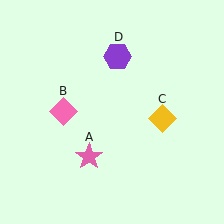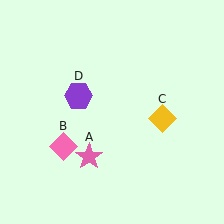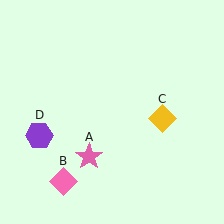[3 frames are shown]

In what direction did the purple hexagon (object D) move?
The purple hexagon (object D) moved down and to the left.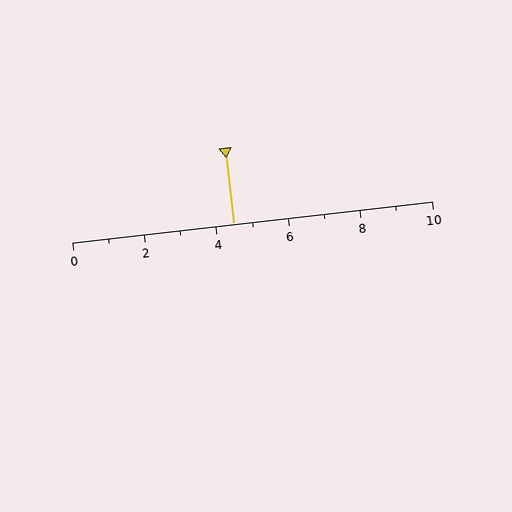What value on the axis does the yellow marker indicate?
The marker indicates approximately 4.5.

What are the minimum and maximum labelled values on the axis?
The axis runs from 0 to 10.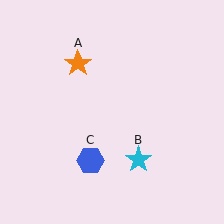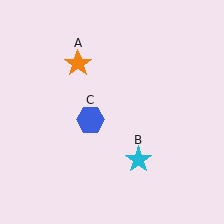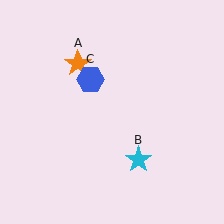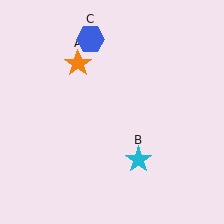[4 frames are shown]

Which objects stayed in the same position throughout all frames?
Orange star (object A) and cyan star (object B) remained stationary.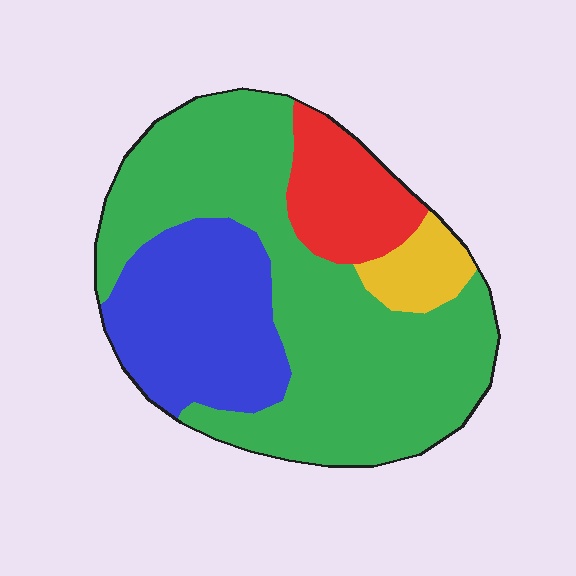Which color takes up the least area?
Yellow, at roughly 5%.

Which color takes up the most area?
Green, at roughly 55%.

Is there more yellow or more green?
Green.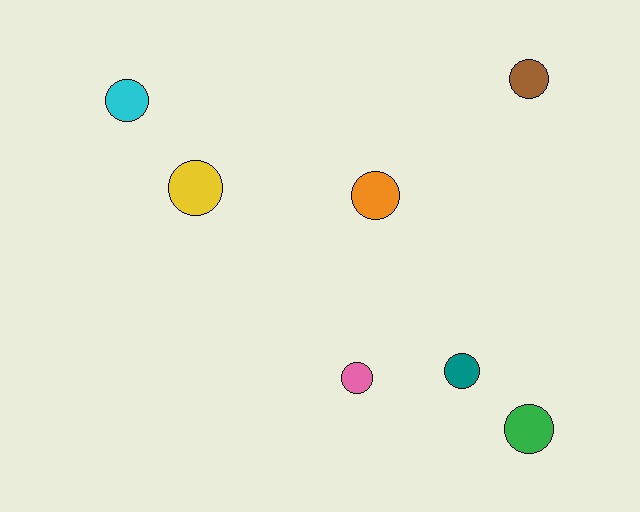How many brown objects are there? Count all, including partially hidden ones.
There is 1 brown object.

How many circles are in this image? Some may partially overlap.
There are 7 circles.